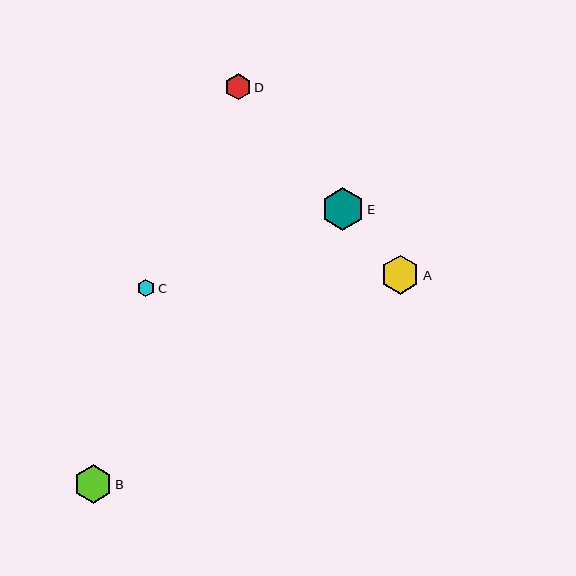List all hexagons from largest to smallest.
From largest to smallest: E, A, B, D, C.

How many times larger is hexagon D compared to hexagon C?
Hexagon D is approximately 1.5 times the size of hexagon C.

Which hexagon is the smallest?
Hexagon C is the smallest with a size of approximately 17 pixels.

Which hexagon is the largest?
Hexagon E is the largest with a size of approximately 43 pixels.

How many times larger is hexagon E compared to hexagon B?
Hexagon E is approximately 1.1 times the size of hexagon B.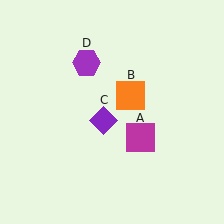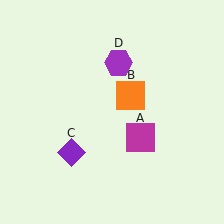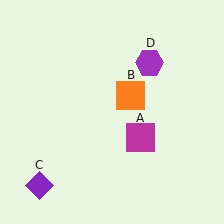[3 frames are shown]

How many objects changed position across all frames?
2 objects changed position: purple diamond (object C), purple hexagon (object D).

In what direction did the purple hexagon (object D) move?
The purple hexagon (object D) moved right.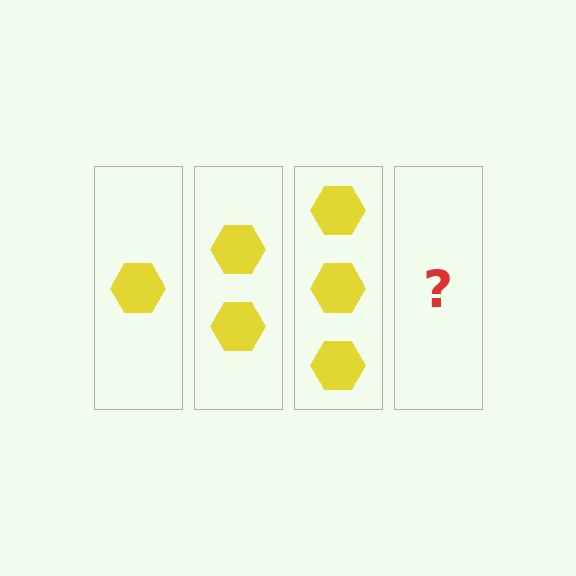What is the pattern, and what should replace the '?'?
The pattern is that each step adds one more hexagon. The '?' should be 4 hexagons.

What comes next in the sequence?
The next element should be 4 hexagons.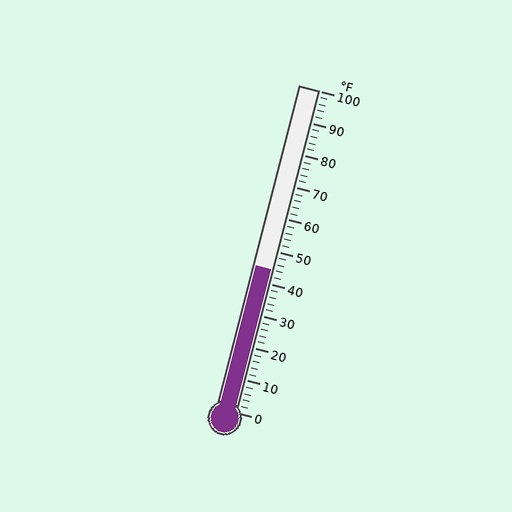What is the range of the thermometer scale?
The thermometer scale ranges from 0°F to 100°F.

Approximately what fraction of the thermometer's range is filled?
The thermometer is filled to approximately 45% of its range.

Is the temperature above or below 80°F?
The temperature is below 80°F.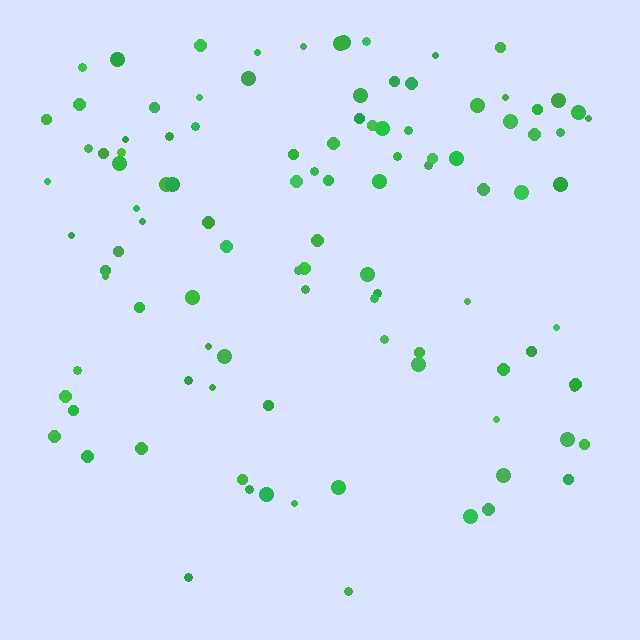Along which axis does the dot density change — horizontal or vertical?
Vertical.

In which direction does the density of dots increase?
From bottom to top, with the top side densest.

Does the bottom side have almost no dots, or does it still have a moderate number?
Still a moderate number, just noticeably fewer than the top.